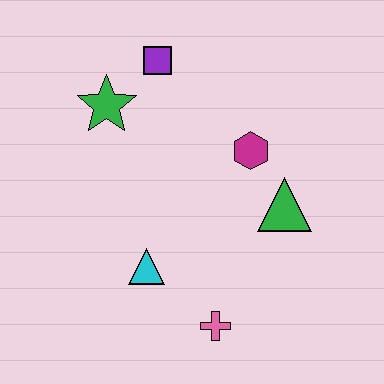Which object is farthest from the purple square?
The pink cross is farthest from the purple square.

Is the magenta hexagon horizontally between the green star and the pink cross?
No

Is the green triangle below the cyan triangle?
No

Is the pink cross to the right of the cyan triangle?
Yes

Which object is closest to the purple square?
The green star is closest to the purple square.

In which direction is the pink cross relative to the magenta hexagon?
The pink cross is below the magenta hexagon.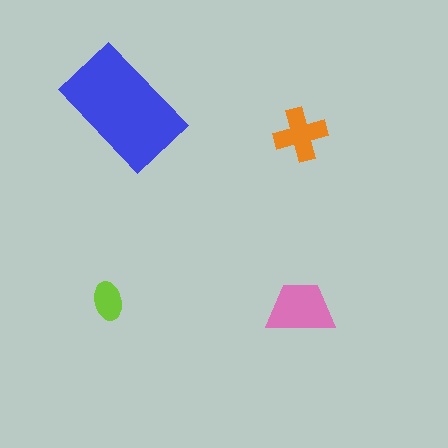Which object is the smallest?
The lime ellipse.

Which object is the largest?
The blue rectangle.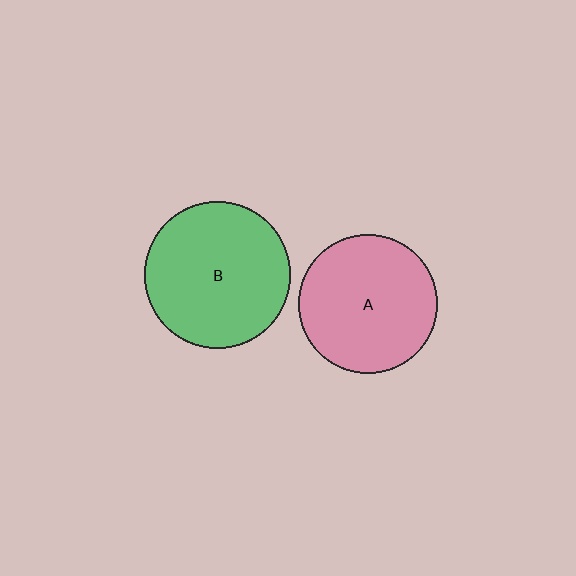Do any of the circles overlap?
No, none of the circles overlap.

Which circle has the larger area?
Circle B (green).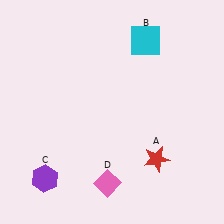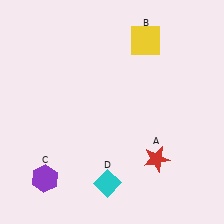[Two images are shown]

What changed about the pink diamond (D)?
In Image 1, D is pink. In Image 2, it changed to cyan.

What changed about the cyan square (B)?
In Image 1, B is cyan. In Image 2, it changed to yellow.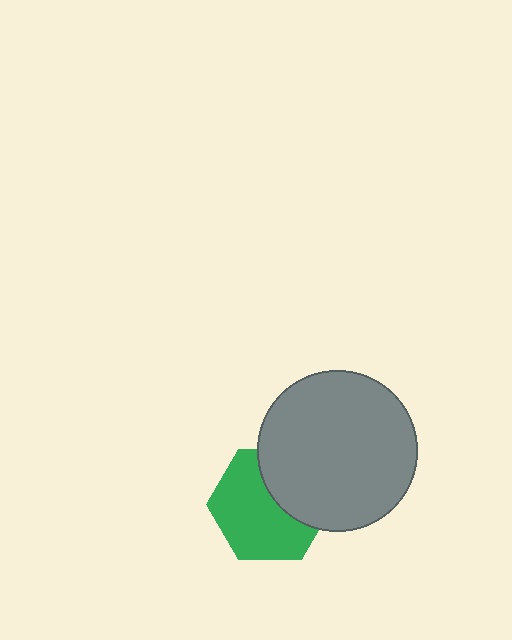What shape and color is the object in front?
The object in front is a gray circle.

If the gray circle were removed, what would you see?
You would see the complete green hexagon.